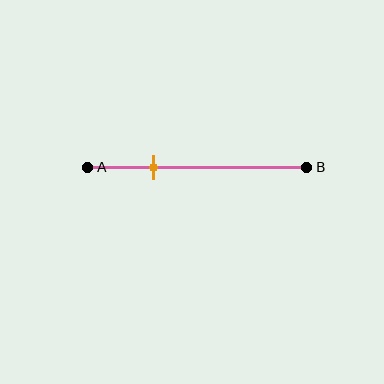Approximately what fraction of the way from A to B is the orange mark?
The orange mark is approximately 30% of the way from A to B.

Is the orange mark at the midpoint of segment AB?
No, the mark is at about 30% from A, not at the 50% midpoint.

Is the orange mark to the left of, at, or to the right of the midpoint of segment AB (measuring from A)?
The orange mark is to the left of the midpoint of segment AB.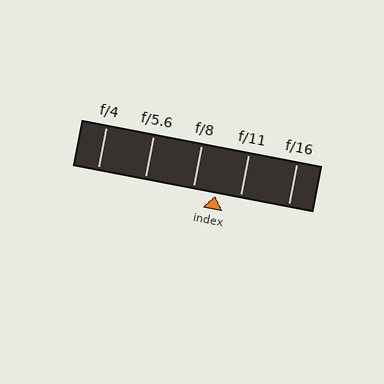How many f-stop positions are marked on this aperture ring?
There are 5 f-stop positions marked.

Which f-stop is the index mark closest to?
The index mark is closest to f/8.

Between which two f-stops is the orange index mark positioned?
The index mark is between f/8 and f/11.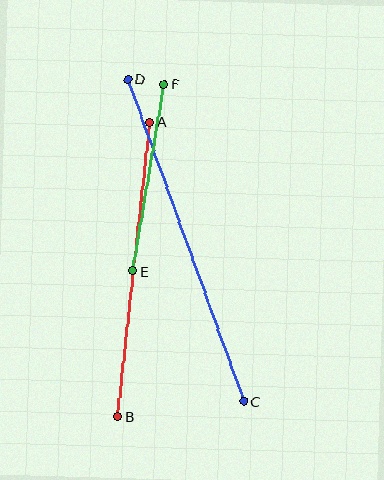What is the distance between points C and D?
The distance is approximately 342 pixels.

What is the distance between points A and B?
The distance is approximately 297 pixels.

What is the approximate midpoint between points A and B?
The midpoint is at approximately (134, 269) pixels.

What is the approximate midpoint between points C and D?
The midpoint is at approximately (186, 240) pixels.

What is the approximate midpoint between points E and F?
The midpoint is at approximately (148, 178) pixels.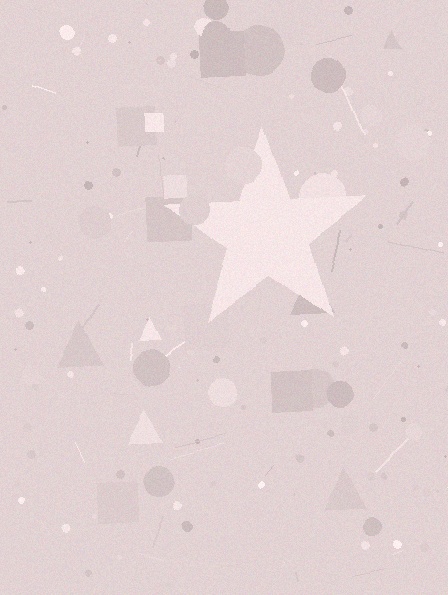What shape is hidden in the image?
A star is hidden in the image.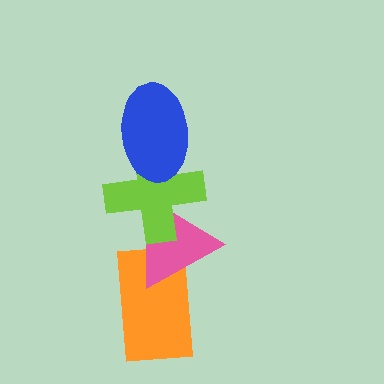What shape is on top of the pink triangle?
The lime cross is on top of the pink triangle.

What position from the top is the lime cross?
The lime cross is 2nd from the top.